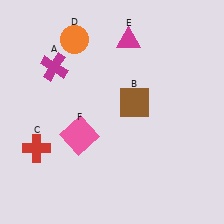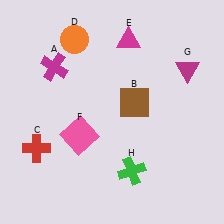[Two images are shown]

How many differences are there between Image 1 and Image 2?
There are 2 differences between the two images.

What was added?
A magenta triangle (G), a green cross (H) were added in Image 2.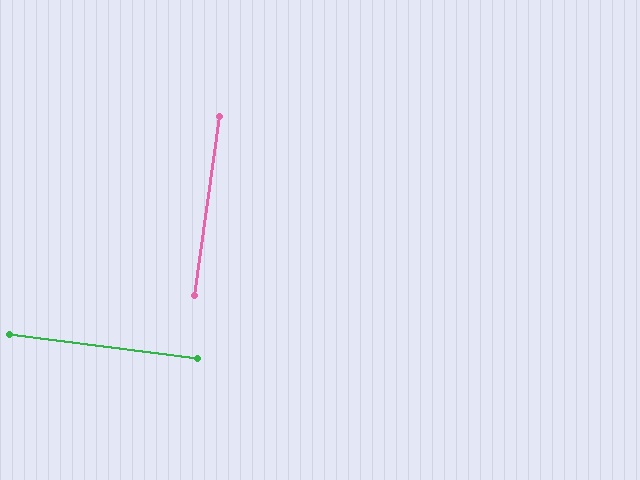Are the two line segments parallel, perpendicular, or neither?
Perpendicular — they meet at approximately 89°.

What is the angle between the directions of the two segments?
Approximately 89 degrees.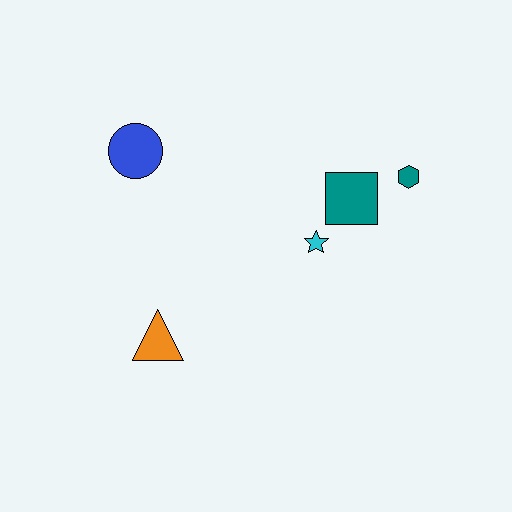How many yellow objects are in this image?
There are no yellow objects.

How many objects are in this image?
There are 5 objects.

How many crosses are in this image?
There are no crosses.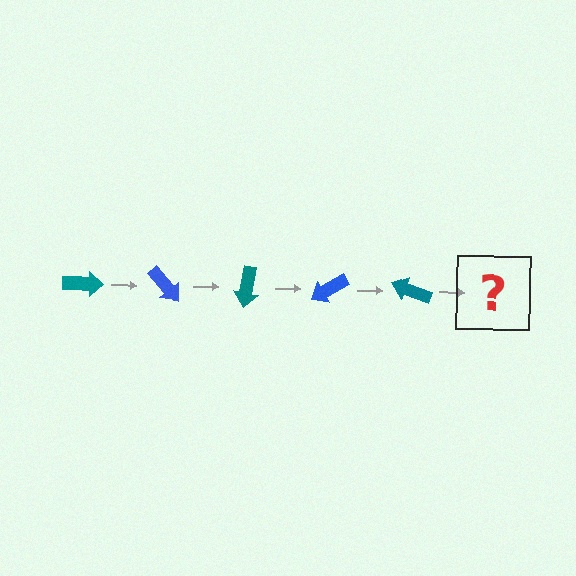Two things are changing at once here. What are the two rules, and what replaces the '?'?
The two rules are that it rotates 50 degrees each step and the color cycles through teal and blue. The '?' should be a blue arrow, rotated 250 degrees from the start.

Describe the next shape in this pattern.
It should be a blue arrow, rotated 250 degrees from the start.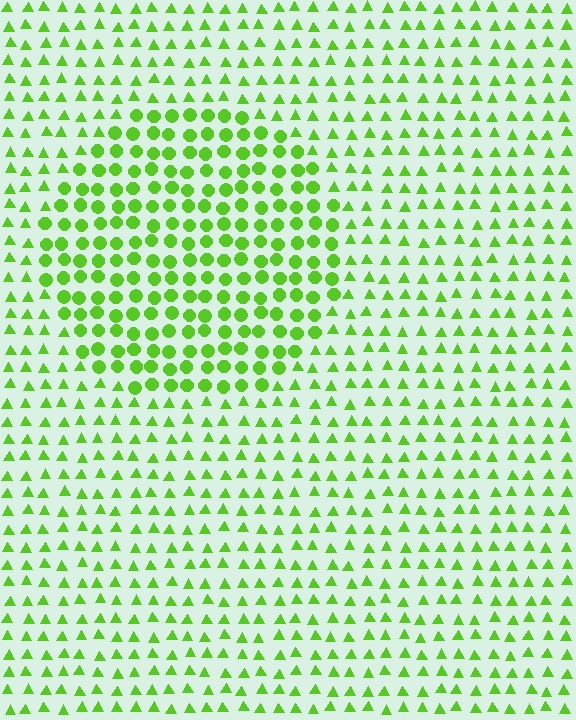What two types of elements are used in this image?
The image uses circles inside the circle region and triangles outside it.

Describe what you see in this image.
The image is filled with small lime elements arranged in a uniform grid. A circle-shaped region contains circles, while the surrounding area contains triangles. The boundary is defined purely by the change in element shape.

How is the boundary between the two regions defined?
The boundary is defined by a change in element shape: circles inside vs. triangles outside. All elements share the same color and spacing.